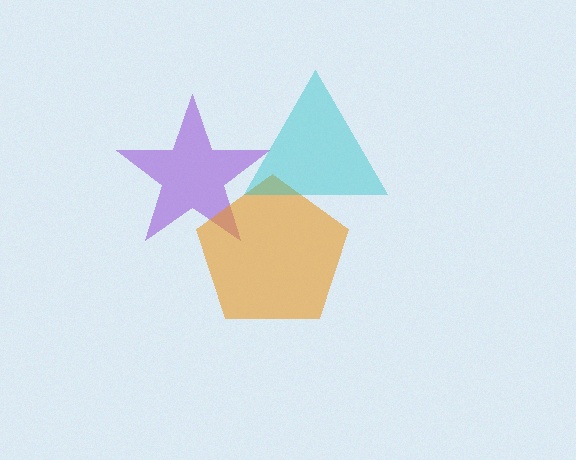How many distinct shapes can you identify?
There are 3 distinct shapes: a purple star, an orange pentagon, a cyan triangle.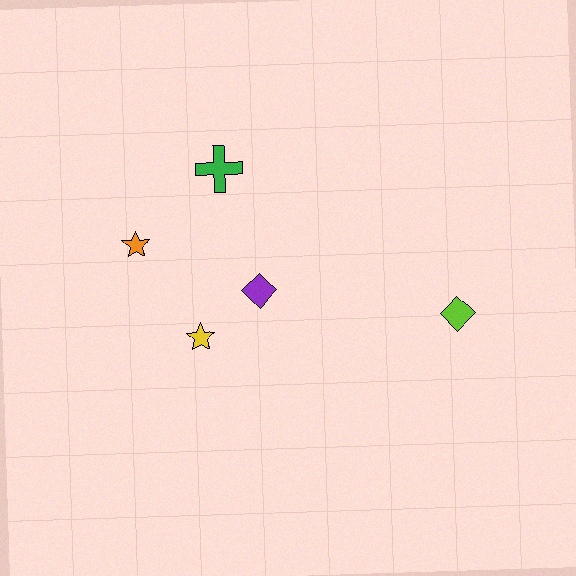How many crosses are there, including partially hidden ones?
There is 1 cross.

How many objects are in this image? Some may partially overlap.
There are 5 objects.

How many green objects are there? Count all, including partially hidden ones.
There is 1 green object.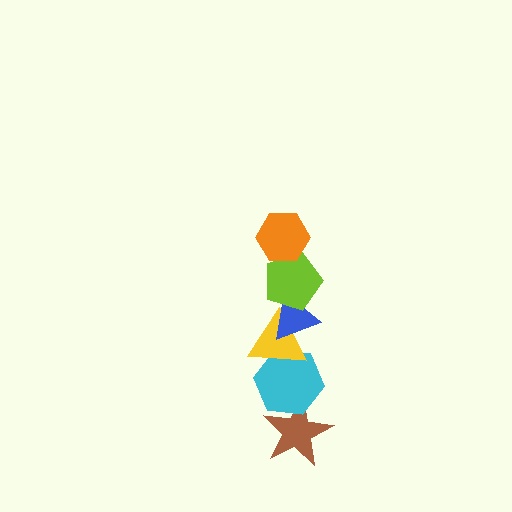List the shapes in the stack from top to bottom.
From top to bottom: the orange hexagon, the lime pentagon, the blue triangle, the yellow triangle, the cyan hexagon, the brown star.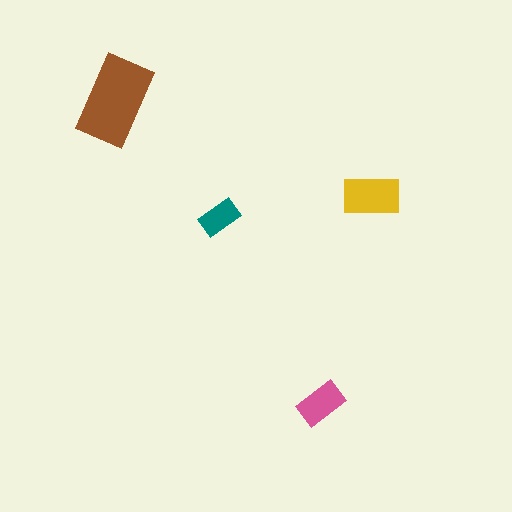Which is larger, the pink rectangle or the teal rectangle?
The pink one.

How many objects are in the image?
There are 4 objects in the image.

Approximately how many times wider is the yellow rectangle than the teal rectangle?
About 1.5 times wider.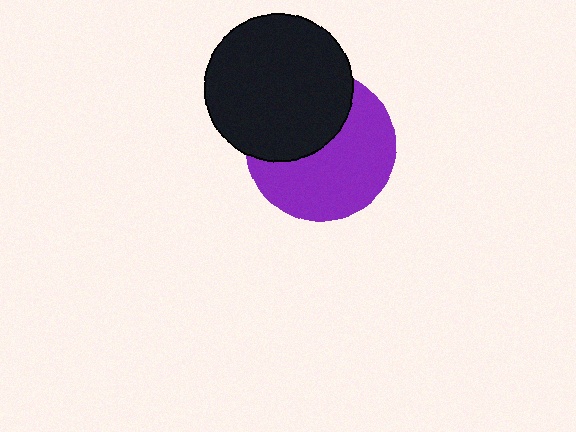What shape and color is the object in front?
The object in front is a black circle.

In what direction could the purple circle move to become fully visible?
The purple circle could move down. That would shift it out from behind the black circle entirely.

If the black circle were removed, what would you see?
You would see the complete purple circle.